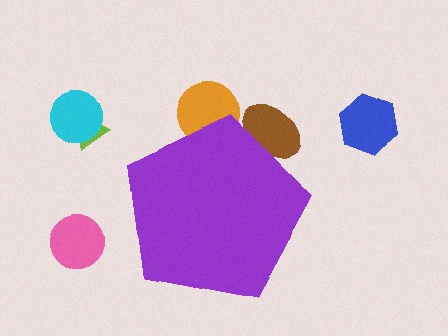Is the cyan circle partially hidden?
No, the cyan circle is fully visible.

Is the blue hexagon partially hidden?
No, the blue hexagon is fully visible.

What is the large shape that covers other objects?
A purple pentagon.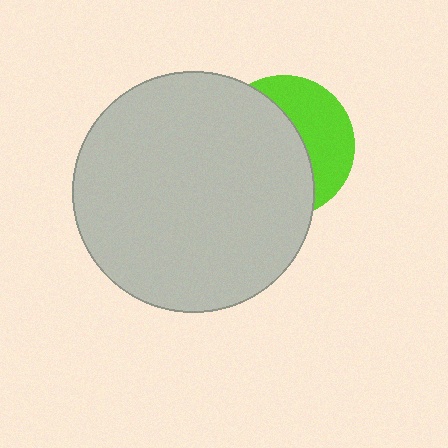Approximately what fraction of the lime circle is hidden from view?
Roughly 61% of the lime circle is hidden behind the light gray circle.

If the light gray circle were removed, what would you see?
You would see the complete lime circle.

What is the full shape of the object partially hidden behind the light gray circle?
The partially hidden object is a lime circle.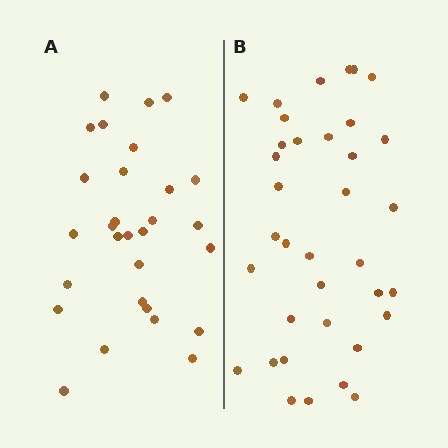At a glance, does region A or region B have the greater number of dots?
Region B (the right region) has more dots.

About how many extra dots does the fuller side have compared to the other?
Region B has roughly 8 or so more dots than region A.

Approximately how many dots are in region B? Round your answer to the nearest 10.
About 40 dots. (The exact count is 36, which rounds to 40.)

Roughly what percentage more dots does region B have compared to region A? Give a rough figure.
About 25% more.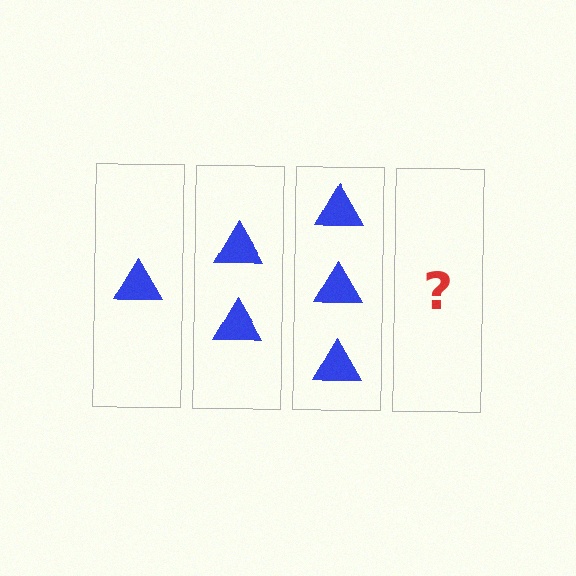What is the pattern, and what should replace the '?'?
The pattern is that each step adds one more triangle. The '?' should be 4 triangles.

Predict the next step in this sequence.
The next step is 4 triangles.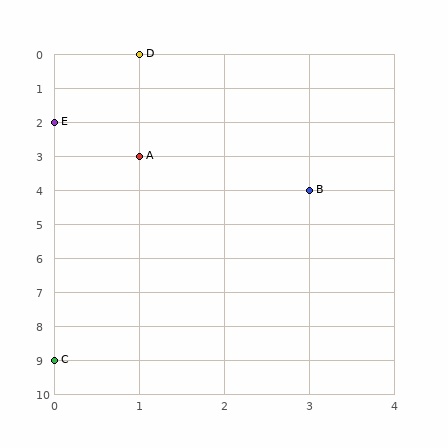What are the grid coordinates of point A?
Point A is at grid coordinates (1, 3).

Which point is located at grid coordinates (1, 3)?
Point A is at (1, 3).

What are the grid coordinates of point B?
Point B is at grid coordinates (3, 4).